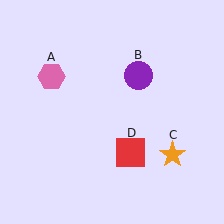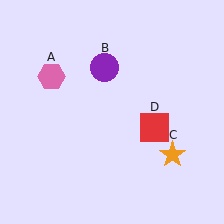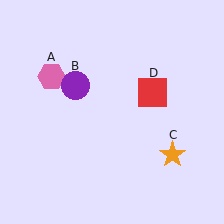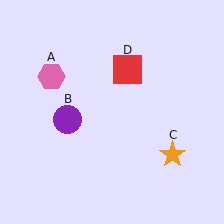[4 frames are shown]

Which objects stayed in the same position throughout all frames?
Pink hexagon (object A) and orange star (object C) remained stationary.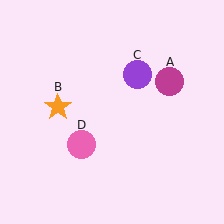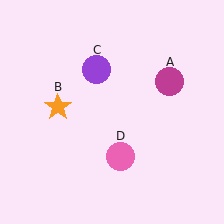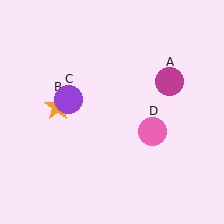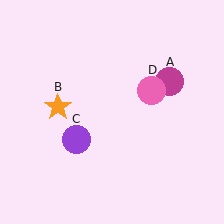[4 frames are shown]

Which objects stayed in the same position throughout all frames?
Magenta circle (object A) and orange star (object B) remained stationary.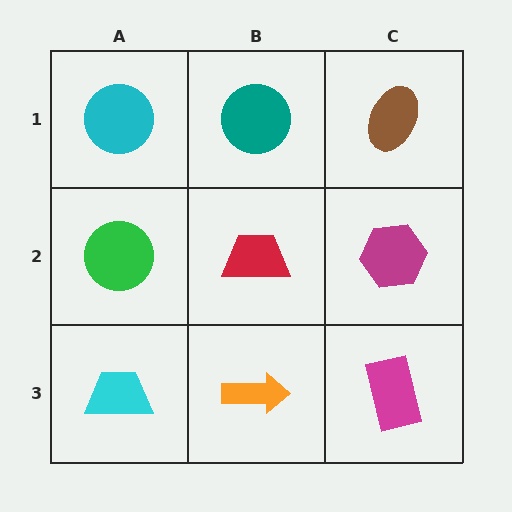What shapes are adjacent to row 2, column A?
A cyan circle (row 1, column A), a cyan trapezoid (row 3, column A), a red trapezoid (row 2, column B).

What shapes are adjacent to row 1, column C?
A magenta hexagon (row 2, column C), a teal circle (row 1, column B).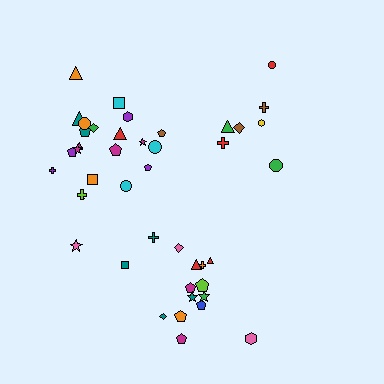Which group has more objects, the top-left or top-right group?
The top-left group.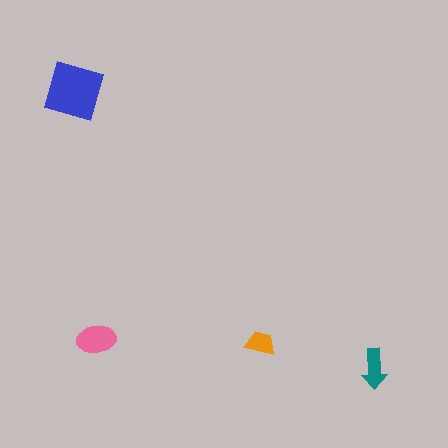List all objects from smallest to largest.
The orange trapezoid, the teal arrow, the pink ellipse, the blue diamond.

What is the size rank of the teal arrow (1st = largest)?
3rd.